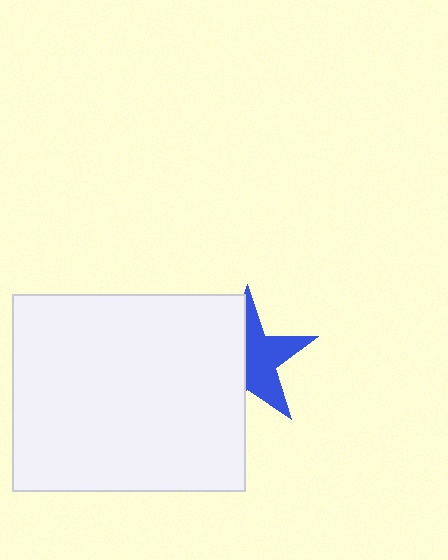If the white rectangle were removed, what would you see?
You would see the complete blue star.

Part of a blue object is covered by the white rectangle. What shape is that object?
It is a star.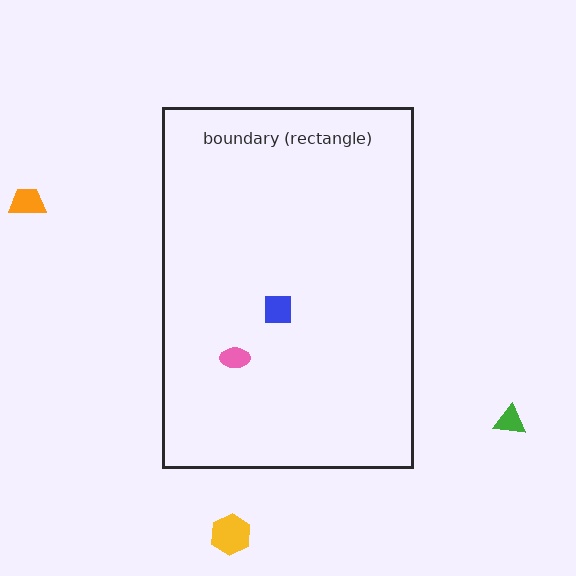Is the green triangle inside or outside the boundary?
Outside.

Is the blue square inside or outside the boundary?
Inside.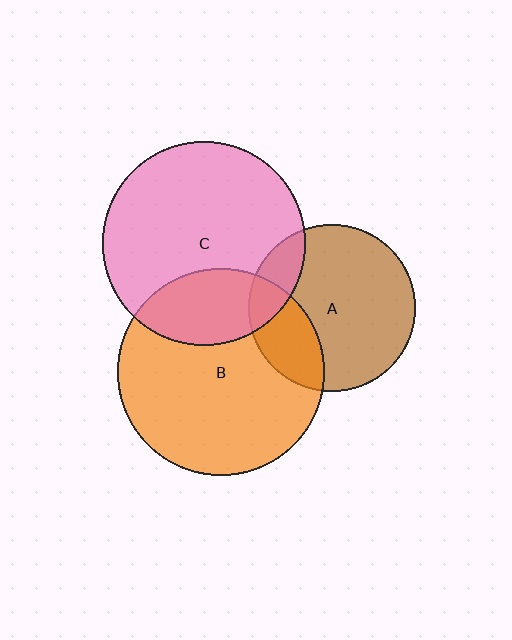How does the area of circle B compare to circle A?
Approximately 1.5 times.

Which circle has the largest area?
Circle B (orange).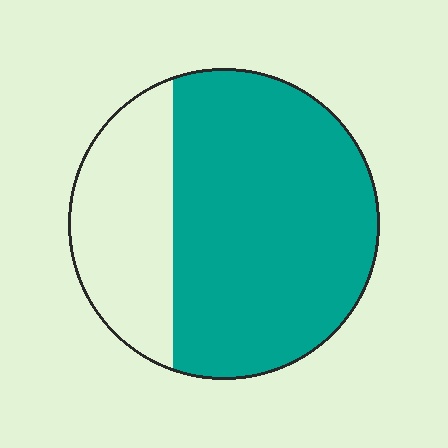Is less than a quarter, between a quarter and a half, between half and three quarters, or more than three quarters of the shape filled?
Between half and three quarters.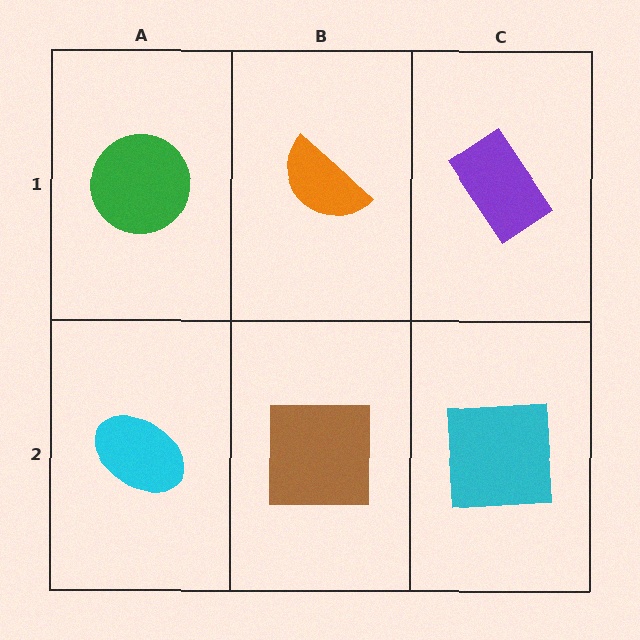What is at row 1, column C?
A purple rectangle.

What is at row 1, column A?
A green circle.